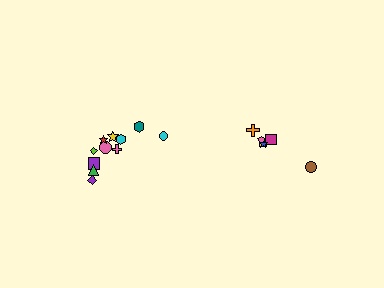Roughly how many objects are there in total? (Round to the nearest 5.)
Roughly 20 objects in total.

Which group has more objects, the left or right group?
The left group.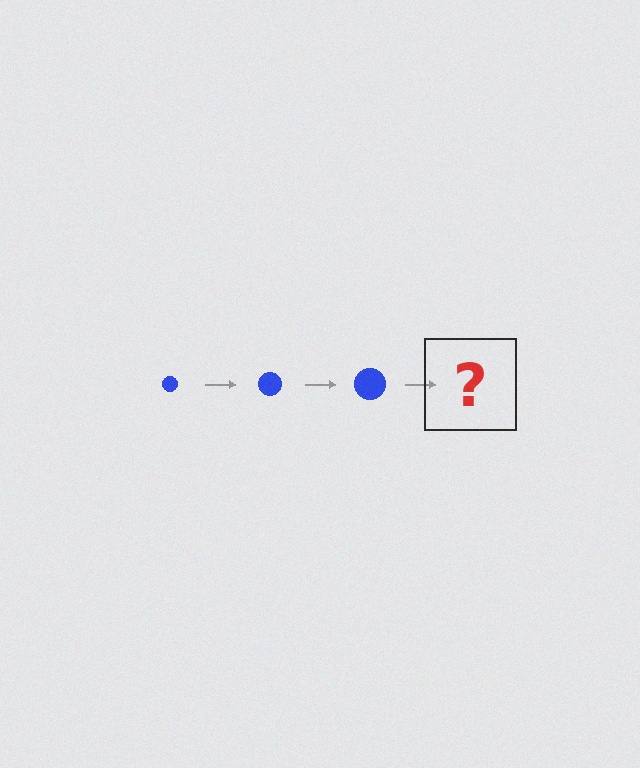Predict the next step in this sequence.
The next step is a blue circle, larger than the previous one.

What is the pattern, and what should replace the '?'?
The pattern is that the circle gets progressively larger each step. The '?' should be a blue circle, larger than the previous one.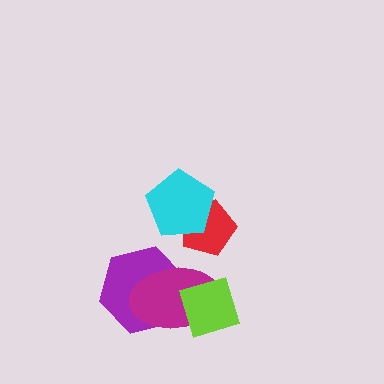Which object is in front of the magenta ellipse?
The lime diamond is in front of the magenta ellipse.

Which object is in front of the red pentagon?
The cyan pentagon is in front of the red pentagon.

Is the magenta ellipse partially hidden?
Yes, it is partially covered by another shape.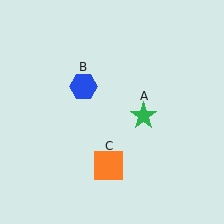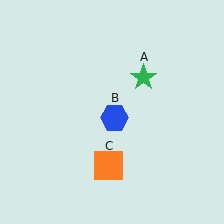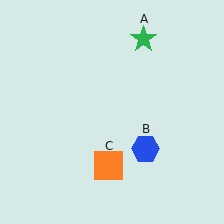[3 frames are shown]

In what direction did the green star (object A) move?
The green star (object A) moved up.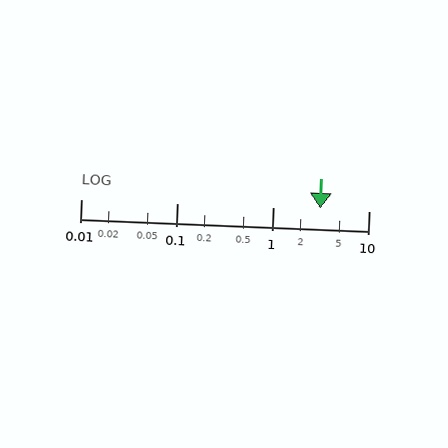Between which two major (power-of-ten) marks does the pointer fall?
The pointer is between 1 and 10.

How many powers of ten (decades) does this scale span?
The scale spans 3 decades, from 0.01 to 10.